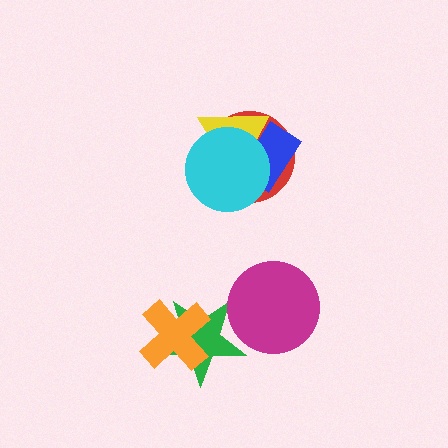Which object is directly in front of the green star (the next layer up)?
The orange cross is directly in front of the green star.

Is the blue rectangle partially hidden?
Yes, it is partially covered by another shape.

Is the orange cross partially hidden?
No, no other shape covers it.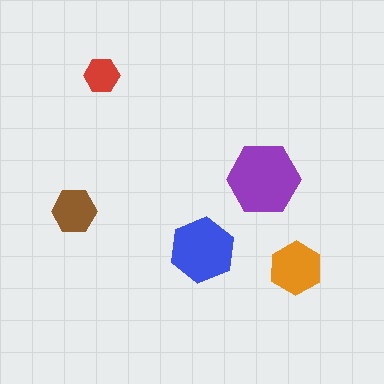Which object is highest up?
The red hexagon is topmost.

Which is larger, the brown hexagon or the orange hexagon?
The orange one.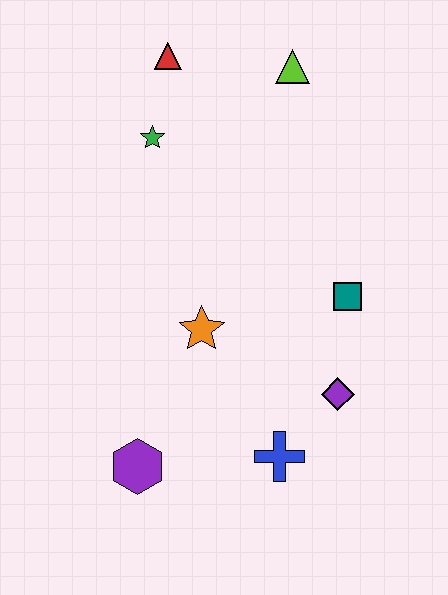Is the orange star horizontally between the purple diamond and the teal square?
No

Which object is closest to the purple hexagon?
The blue cross is closest to the purple hexagon.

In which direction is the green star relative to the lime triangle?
The green star is to the left of the lime triangle.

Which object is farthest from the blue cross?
The red triangle is farthest from the blue cross.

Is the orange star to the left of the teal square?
Yes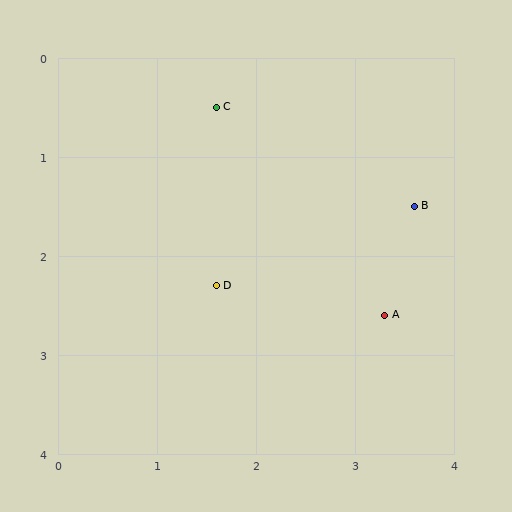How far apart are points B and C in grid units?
Points B and C are about 2.2 grid units apart.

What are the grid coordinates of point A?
Point A is at approximately (3.3, 2.6).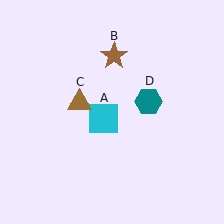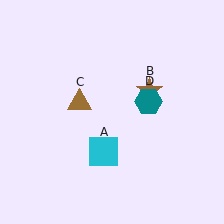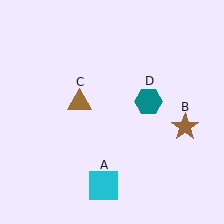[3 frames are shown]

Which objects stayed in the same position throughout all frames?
Brown triangle (object C) and teal hexagon (object D) remained stationary.